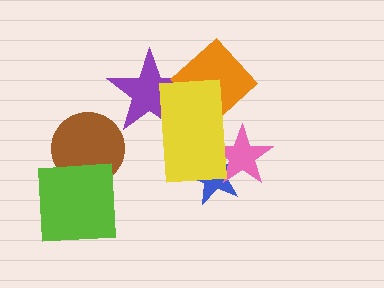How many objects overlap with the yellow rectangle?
4 objects overlap with the yellow rectangle.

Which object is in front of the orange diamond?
The yellow rectangle is in front of the orange diamond.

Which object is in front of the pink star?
The yellow rectangle is in front of the pink star.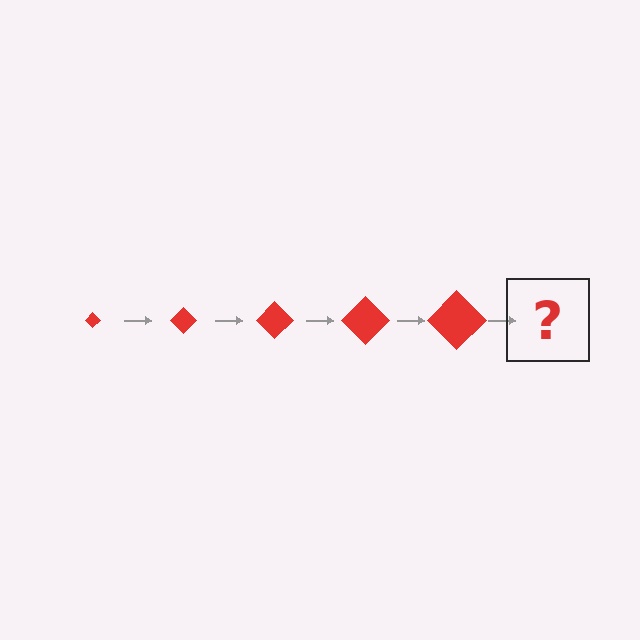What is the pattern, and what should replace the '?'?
The pattern is that the diamond gets progressively larger each step. The '?' should be a red diamond, larger than the previous one.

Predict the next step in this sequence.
The next step is a red diamond, larger than the previous one.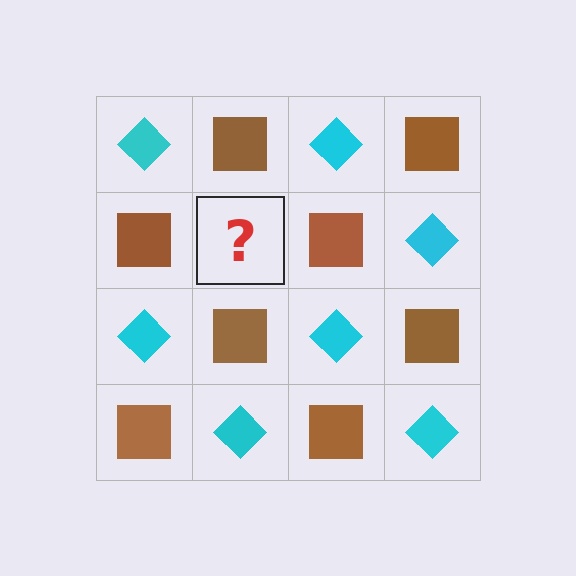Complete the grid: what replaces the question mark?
The question mark should be replaced with a cyan diamond.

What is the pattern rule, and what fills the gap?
The rule is that it alternates cyan diamond and brown square in a checkerboard pattern. The gap should be filled with a cyan diamond.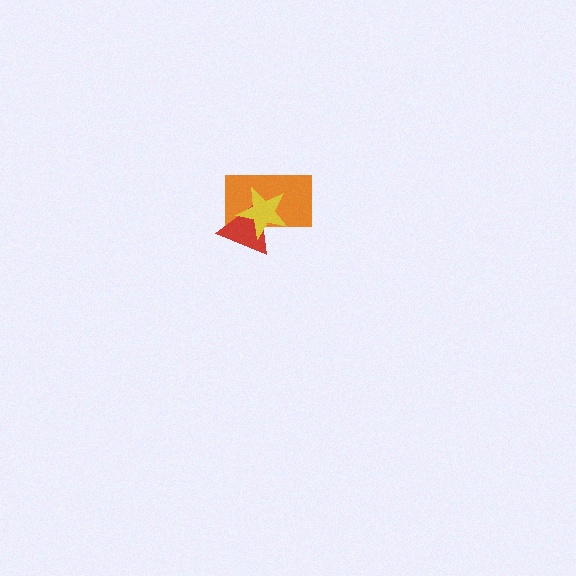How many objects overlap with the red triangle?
2 objects overlap with the red triangle.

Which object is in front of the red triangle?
The yellow star is in front of the red triangle.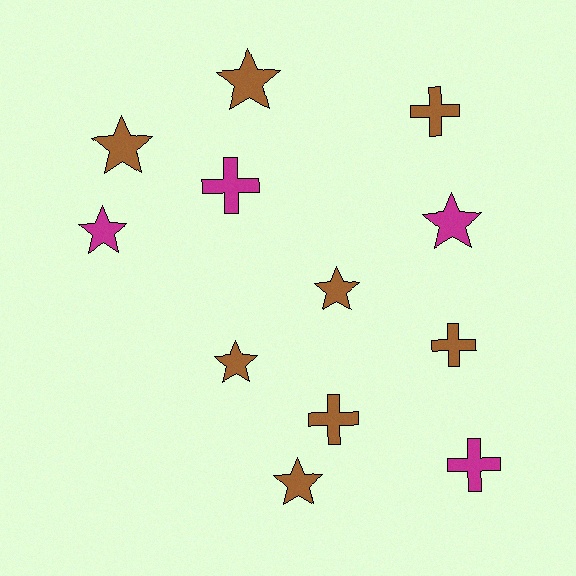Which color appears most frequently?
Brown, with 8 objects.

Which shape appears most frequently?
Star, with 7 objects.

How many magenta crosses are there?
There are 2 magenta crosses.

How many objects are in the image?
There are 12 objects.